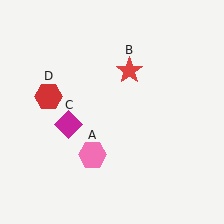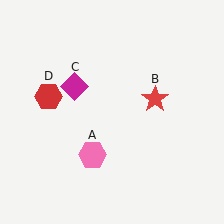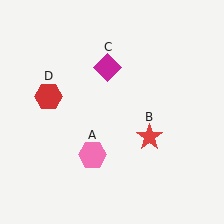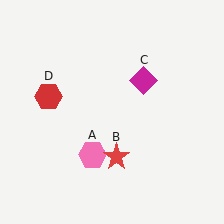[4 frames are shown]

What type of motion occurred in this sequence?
The red star (object B), magenta diamond (object C) rotated clockwise around the center of the scene.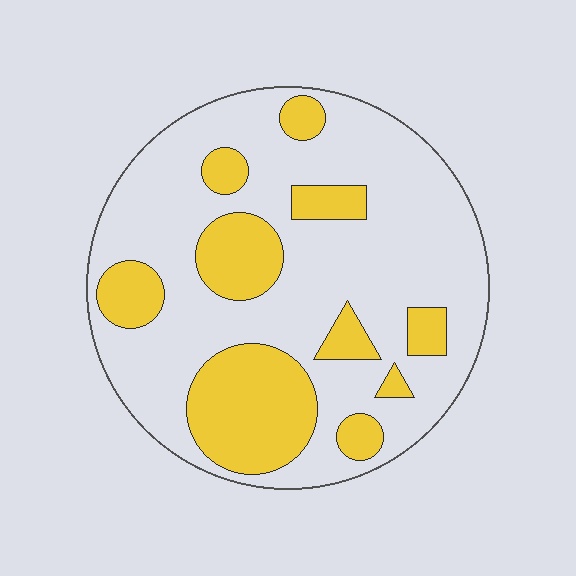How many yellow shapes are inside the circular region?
10.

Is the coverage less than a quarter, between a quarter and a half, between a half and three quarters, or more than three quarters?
Between a quarter and a half.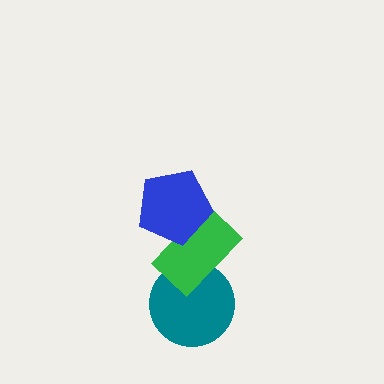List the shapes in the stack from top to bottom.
From top to bottom: the blue pentagon, the green rectangle, the teal circle.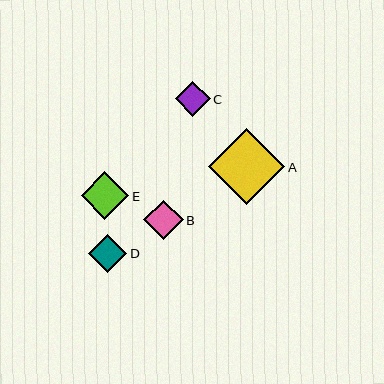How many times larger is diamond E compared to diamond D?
Diamond E is approximately 1.3 times the size of diamond D.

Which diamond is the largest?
Diamond A is the largest with a size of approximately 76 pixels.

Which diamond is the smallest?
Diamond C is the smallest with a size of approximately 35 pixels.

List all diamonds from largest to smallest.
From largest to smallest: A, E, B, D, C.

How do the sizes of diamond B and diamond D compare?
Diamond B and diamond D are approximately the same size.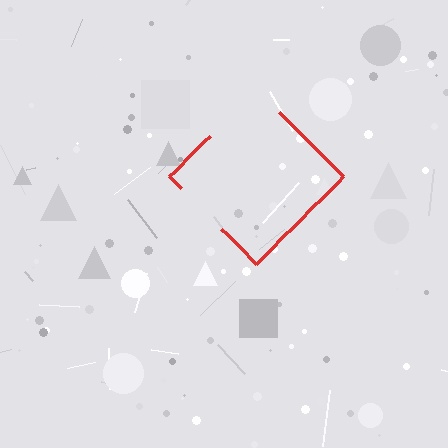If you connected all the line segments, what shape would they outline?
They would outline a diamond.